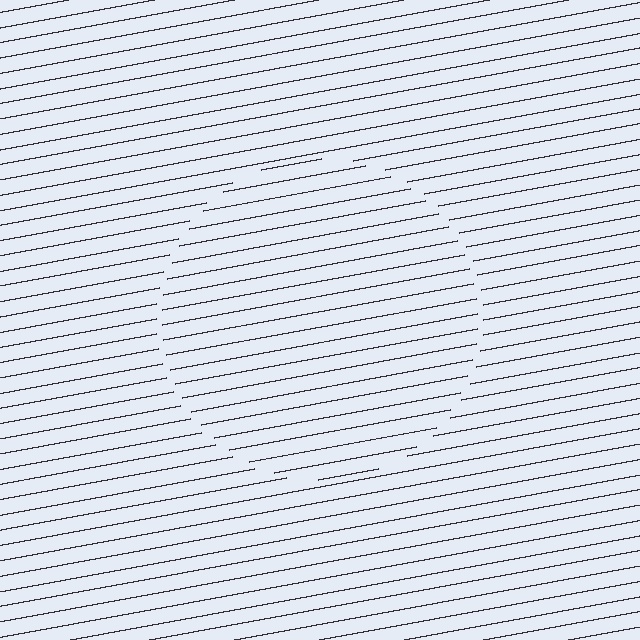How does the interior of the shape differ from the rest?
The interior of the shape contains the same grating, shifted by half a period — the contour is defined by the phase discontinuity where line-ends from the inner and outer gratings abut.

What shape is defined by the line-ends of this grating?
An illusory circle. The interior of the shape contains the same grating, shifted by half a period — the contour is defined by the phase discontinuity where line-ends from the inner and outer gratings abut.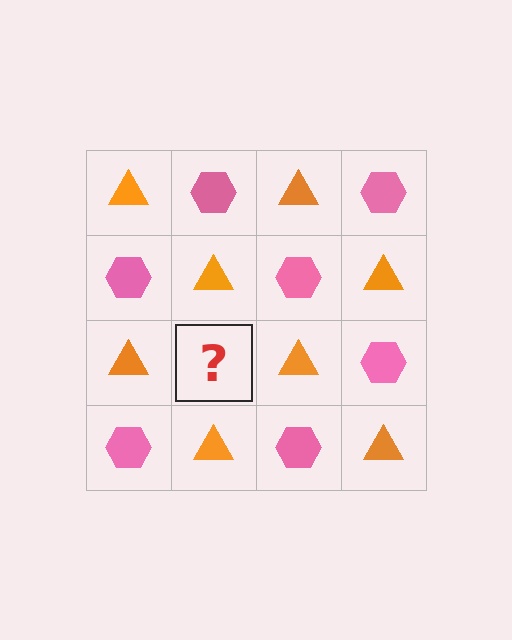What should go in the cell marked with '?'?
The missing cell should contain a pink hexagon.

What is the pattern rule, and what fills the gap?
The rule is that it alternates orange triangle and pink hexagon in a checkerboard pattern. The gap should be filled with a pink hexagon.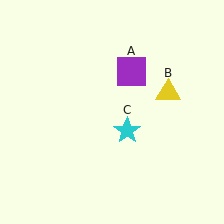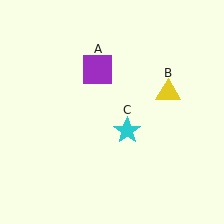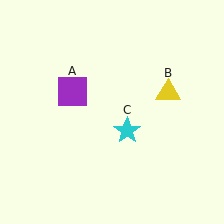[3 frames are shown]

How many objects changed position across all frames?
1 object changed position: purple square (object A).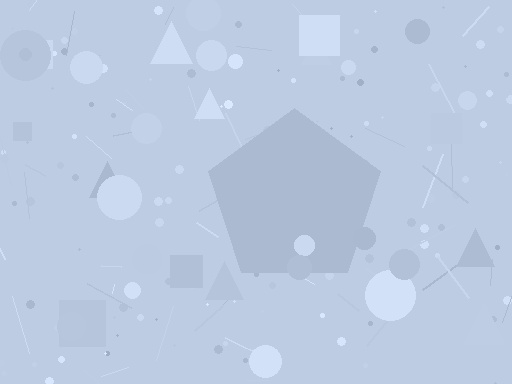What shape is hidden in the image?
A pentagon is hidden in the image.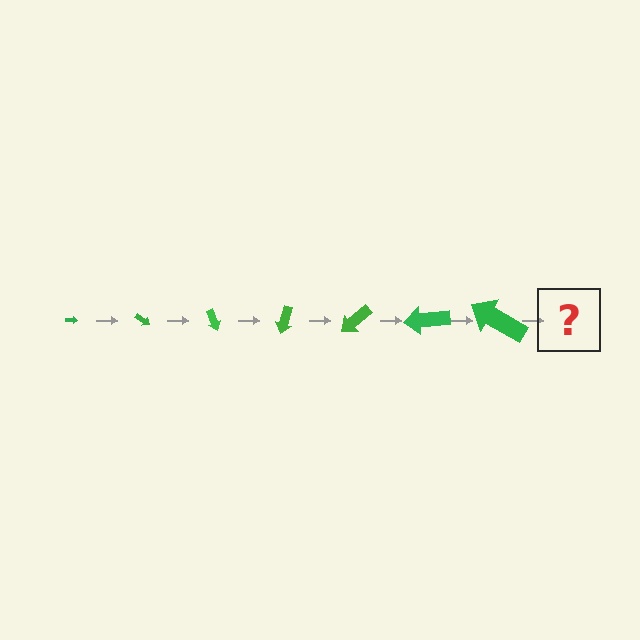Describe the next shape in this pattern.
It should be an arrow, larger than the previous one and rotated 245 degrees from the start.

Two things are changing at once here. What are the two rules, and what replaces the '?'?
The two rules are that the arrow grows larger each step and it rotates 35 degrees each step. The '?' should be an arrow, larger than the previous one and rotated 245 degrees from the start.